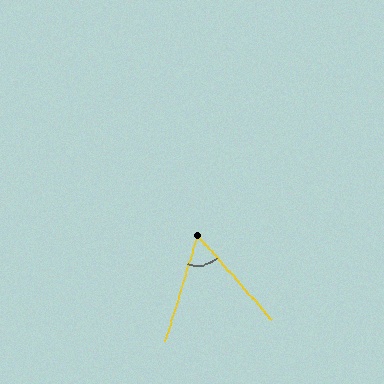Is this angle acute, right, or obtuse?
It is acute.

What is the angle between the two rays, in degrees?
Approximately 58 degrees.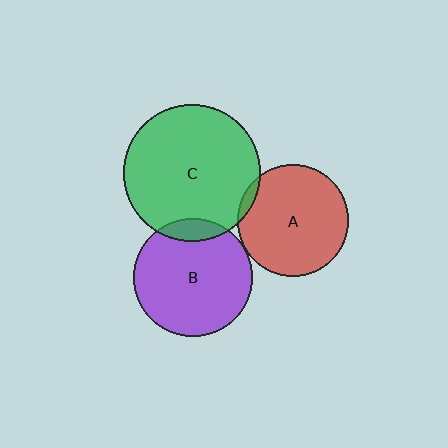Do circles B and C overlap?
Yes.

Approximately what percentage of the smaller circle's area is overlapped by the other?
Approximately 10%.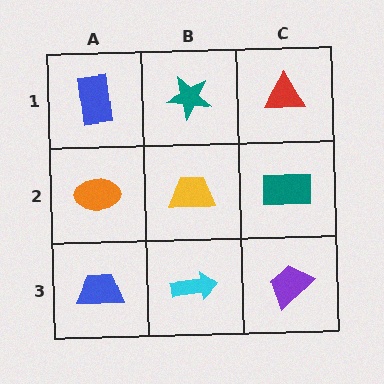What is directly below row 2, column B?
A cyan arrow.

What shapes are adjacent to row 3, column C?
A teal rectangle (row 2, column C), a cyan arrow (row 3, column B).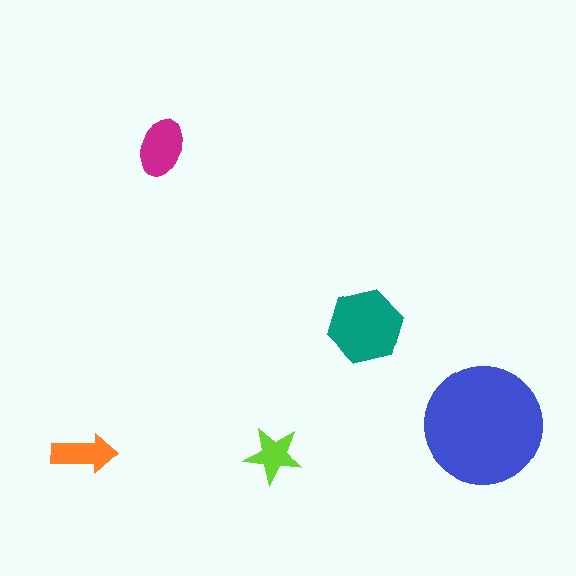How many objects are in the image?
There are 5 objects in the image.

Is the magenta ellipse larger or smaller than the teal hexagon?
Smaller.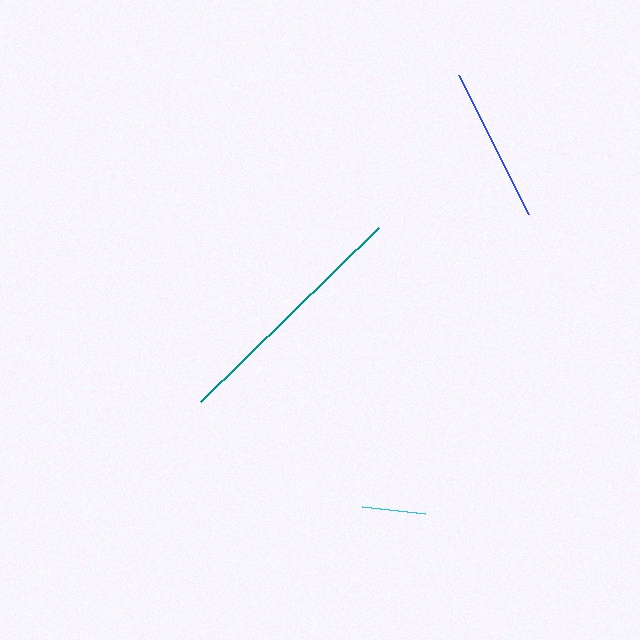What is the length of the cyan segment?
The cyan segment is approximately 63 pixels long.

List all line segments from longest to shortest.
From longest to shortest: teal, blue, cyan.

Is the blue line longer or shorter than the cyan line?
The blue line is longer than the cyan line.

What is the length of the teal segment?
The teal segment is approximately 249 pixels long.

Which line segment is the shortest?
The cyan line is the shortest at approximately 63 pixels.